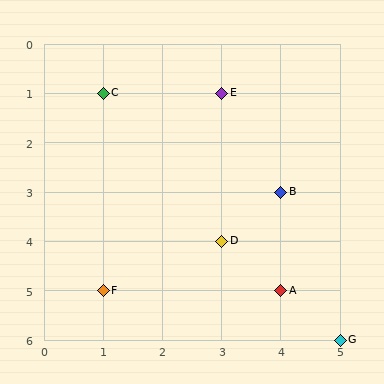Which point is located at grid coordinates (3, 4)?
Point D is at (3, 4).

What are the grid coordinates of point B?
Point B is at grid coordinates (4, 3).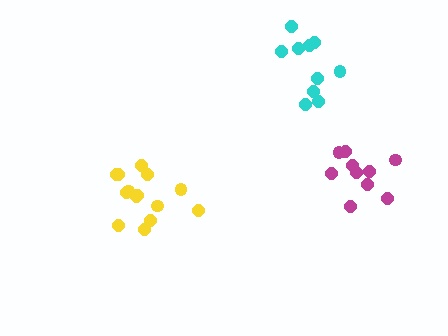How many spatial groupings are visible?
There are 3 spatial groupings.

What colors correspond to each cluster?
The clusters are colored: yellow, magenta, cyan.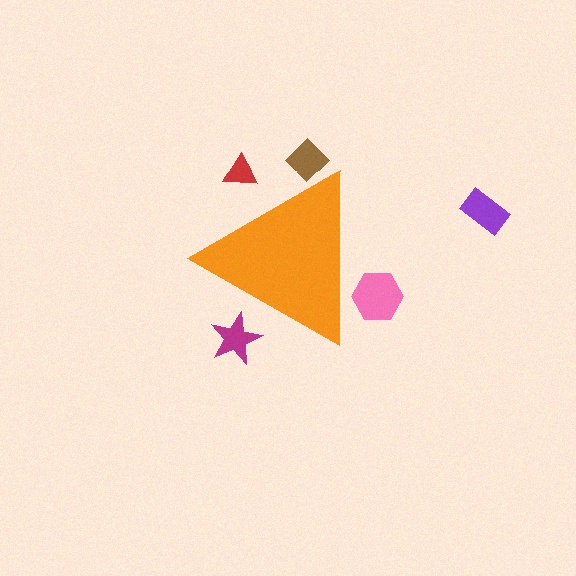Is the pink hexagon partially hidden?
Yes, the pink hexagon is partially hidden behind the orange triangle.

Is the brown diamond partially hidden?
Yes, the brown diamond is partially hidden behind the orange triangle.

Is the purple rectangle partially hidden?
No, the purple rectangle is fully visible.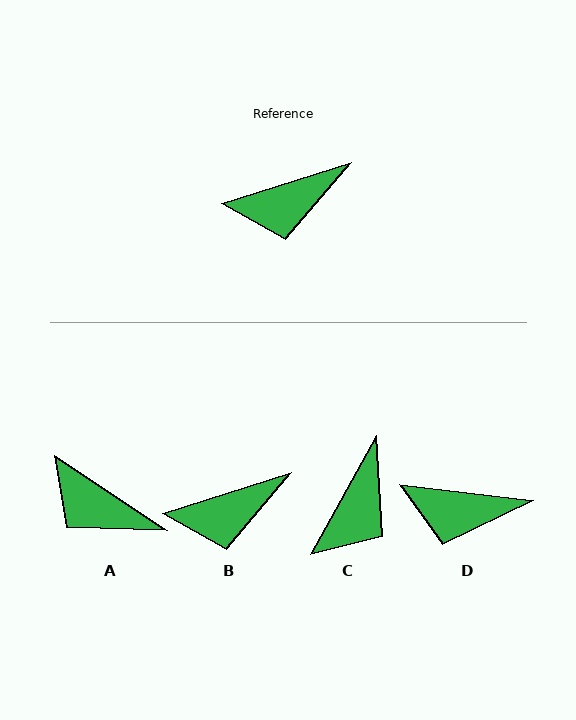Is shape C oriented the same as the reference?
No, it is off by about 44 degrees.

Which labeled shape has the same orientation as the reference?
B.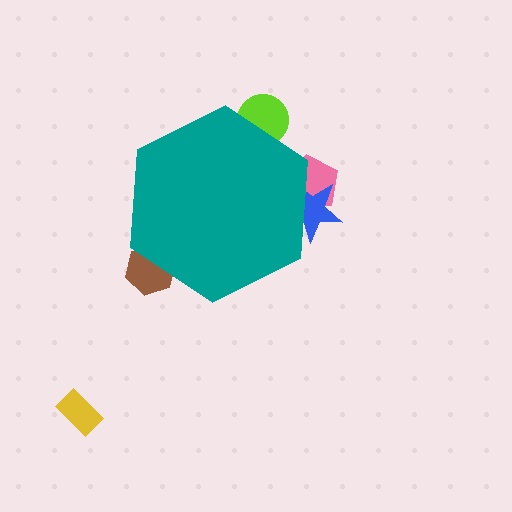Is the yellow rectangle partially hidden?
No, the yellow rectangle is fully visible.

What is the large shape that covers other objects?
A teal hexagon.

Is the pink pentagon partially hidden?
Yes, the pink pentagon is partially hidden behind the teal hexagon.